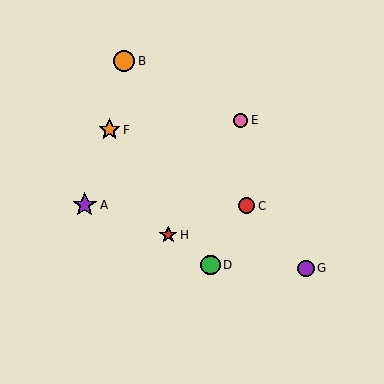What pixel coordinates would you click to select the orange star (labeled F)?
Click at (110, 130) to select the orange star F.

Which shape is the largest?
The purple star (labeled A) is the largest.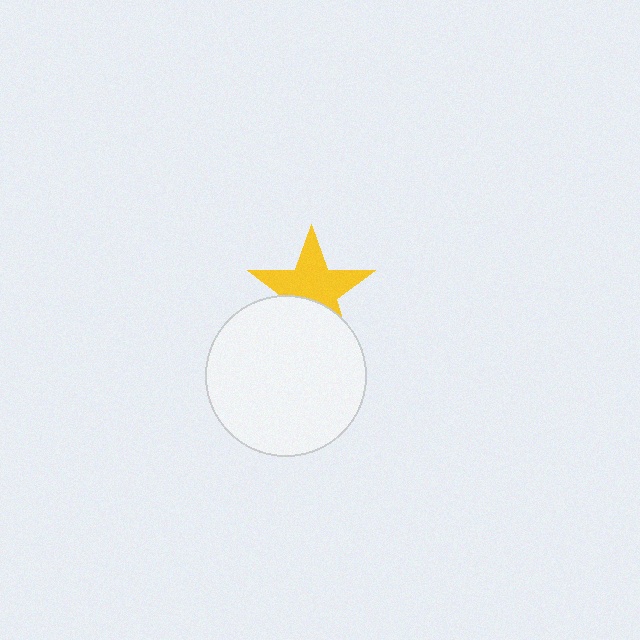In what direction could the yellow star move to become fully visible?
The yellow star could move up. That would shift it out from behind the white circle entirely.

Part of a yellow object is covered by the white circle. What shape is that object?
It is a star.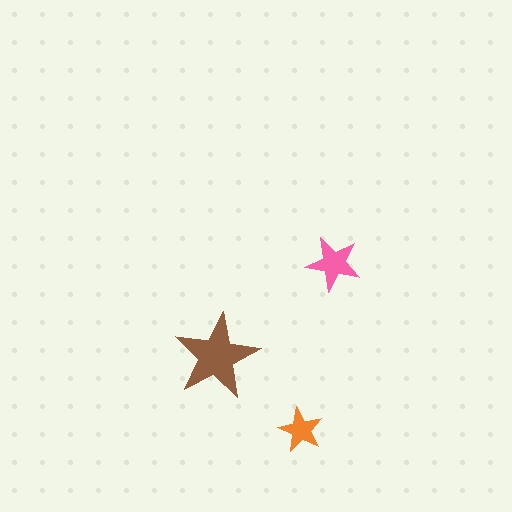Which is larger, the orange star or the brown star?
The brown one.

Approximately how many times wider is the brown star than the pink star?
About 1.5 times wider.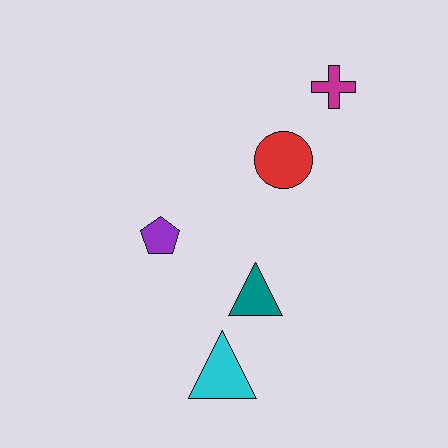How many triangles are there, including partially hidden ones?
There are 2 triangles.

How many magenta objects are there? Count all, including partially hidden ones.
There is 1 magenta object.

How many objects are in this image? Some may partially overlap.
There are 5 objects.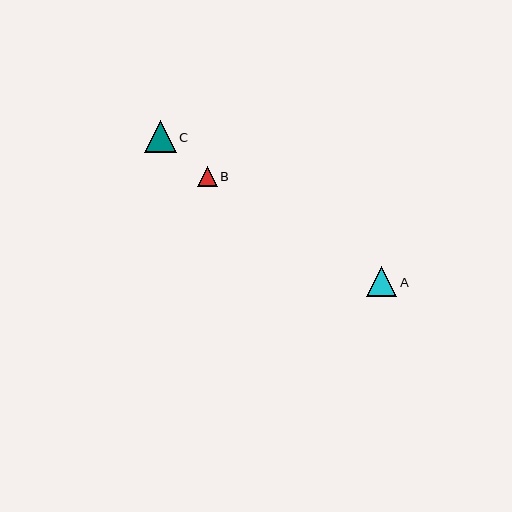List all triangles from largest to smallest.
From largest to smallest: C, A, B.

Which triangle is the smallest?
Triangle B is the smallest with a size of approximately 20 pixels.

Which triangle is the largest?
Triangle C is the largest with a size of approximately 32 pixels.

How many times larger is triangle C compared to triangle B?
Triangle C is approximately 1.6 times the size of triangle B.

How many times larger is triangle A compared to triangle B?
Triangle A is approximately 1.5 times the size of triangle B.